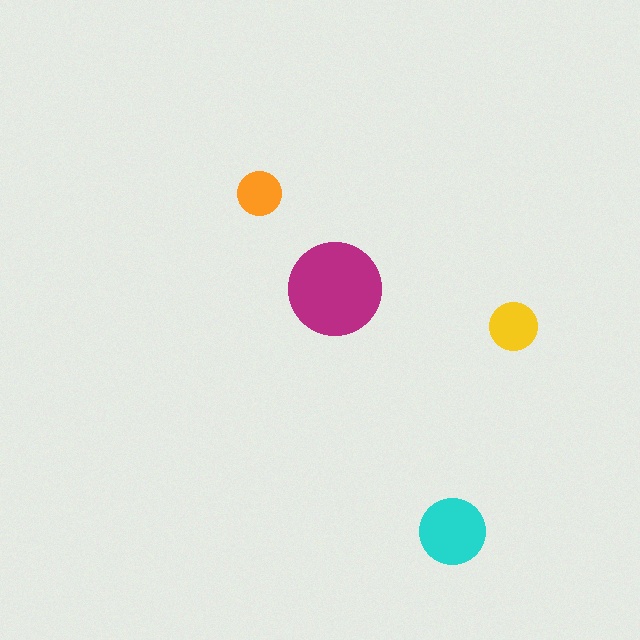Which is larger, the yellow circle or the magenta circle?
The magenta one.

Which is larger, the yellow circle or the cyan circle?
The cyan one.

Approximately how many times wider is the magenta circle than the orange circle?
About 2 times wider.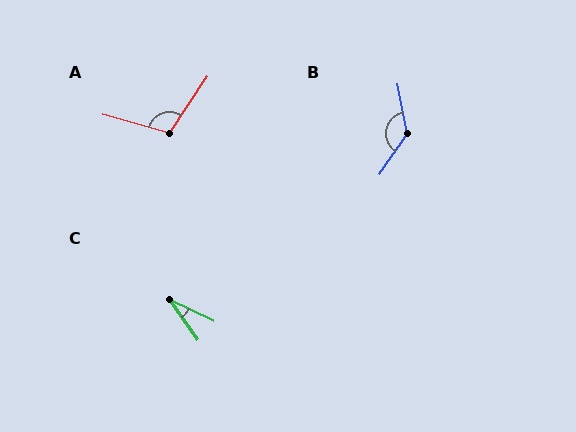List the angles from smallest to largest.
C (29°), A (109°), B (134°).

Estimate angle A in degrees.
Approximately 109 degrees.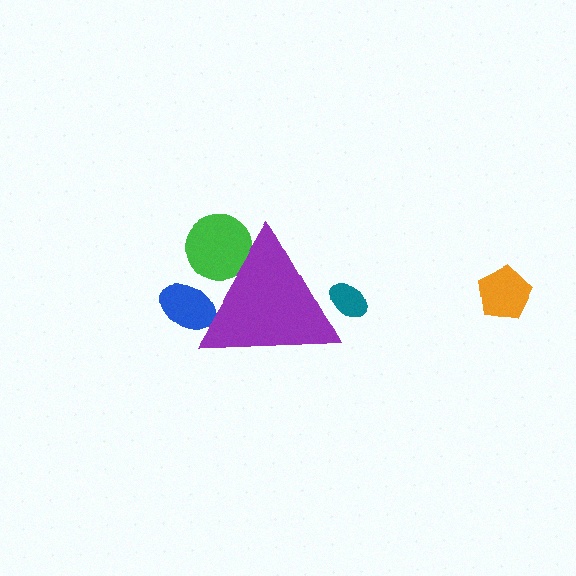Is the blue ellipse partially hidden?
Yes, the blue ellipse is partially hidden behind the purple triangle.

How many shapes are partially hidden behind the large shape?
3 shapes are partially hidden.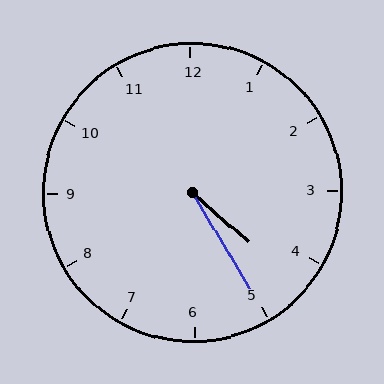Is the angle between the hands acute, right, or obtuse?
It is acute.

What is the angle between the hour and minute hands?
Approximately 18 degrees.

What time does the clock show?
4:25.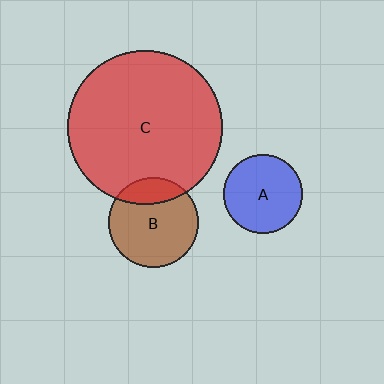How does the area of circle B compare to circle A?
Approximately 1.3 times.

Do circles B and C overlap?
Yes.